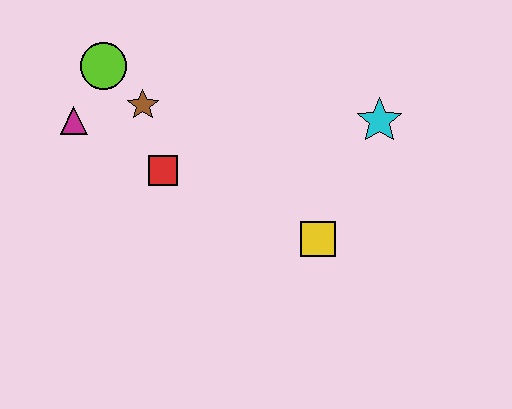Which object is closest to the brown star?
The lime circle is closest to the brown star.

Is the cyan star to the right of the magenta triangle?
Yes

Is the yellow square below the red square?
Yes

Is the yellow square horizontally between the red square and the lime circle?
No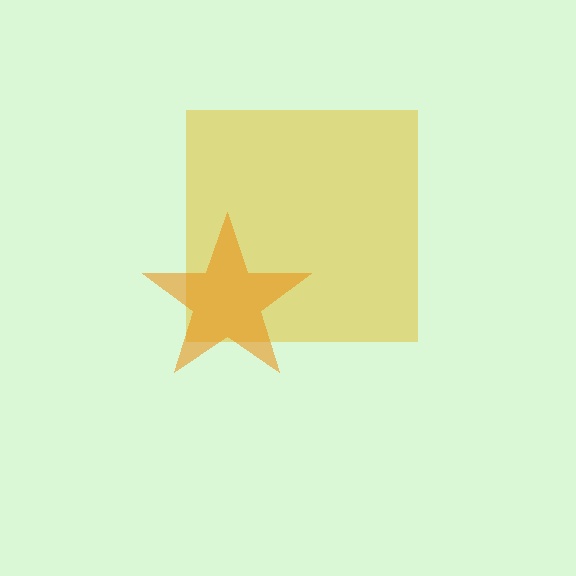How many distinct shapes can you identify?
There are 2 distinct shapes: a yellow square, an orange star.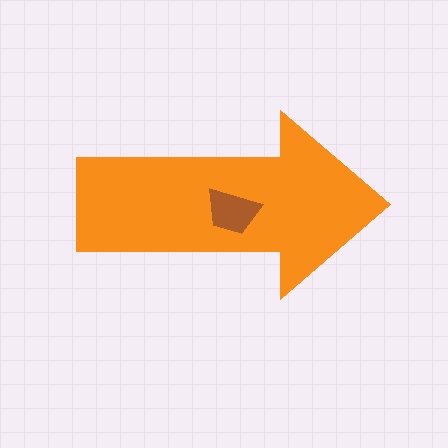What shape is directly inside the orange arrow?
The brown trapezoid.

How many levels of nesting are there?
2.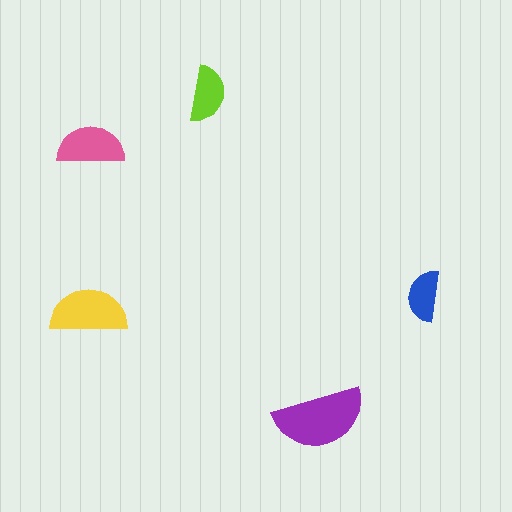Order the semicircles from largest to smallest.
the purple one, the yellow one, the pink one, the lime one, the blue one.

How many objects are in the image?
There are 5 objects in the image.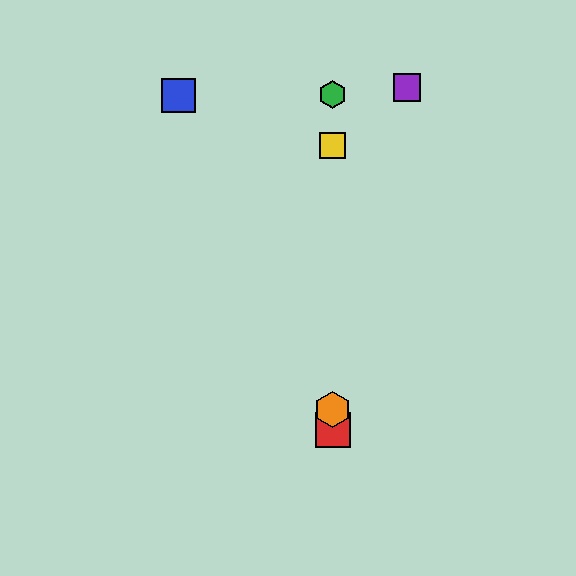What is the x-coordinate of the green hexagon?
The green hexagon is at x≈333.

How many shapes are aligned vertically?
4 shapes (the red square, the green hexagon, the yellow square, the orange hexagon) are aligned vertically.